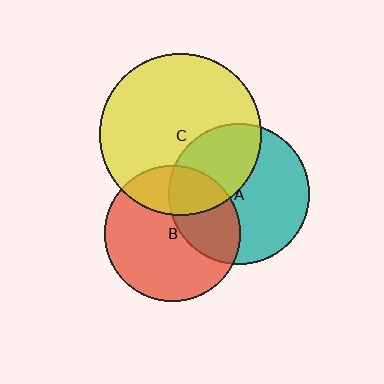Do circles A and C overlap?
Yes.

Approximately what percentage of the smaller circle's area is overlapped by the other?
Approximately 40%.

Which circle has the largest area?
Circle C (yellow).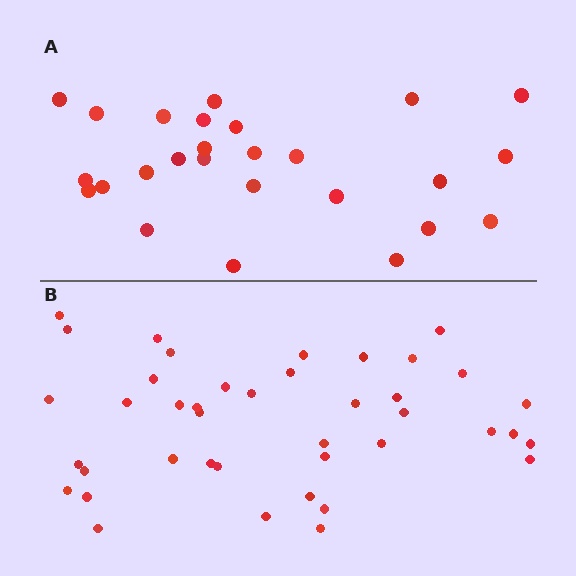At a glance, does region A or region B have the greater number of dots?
Region B (the bottom region) has more dots.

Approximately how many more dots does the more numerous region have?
Region B has approximately 15 more dots than region A.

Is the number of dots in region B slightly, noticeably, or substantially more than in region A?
Region B has substantially more. The ratio is roughly 1.6 to 1.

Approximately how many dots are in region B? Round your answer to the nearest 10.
About 40 dots. (The exact count is 41, which rounds to 40.)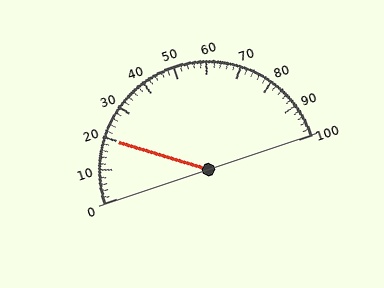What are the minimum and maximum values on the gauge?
The gauge ranges from 0 to 100.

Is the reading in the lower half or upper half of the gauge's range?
The reading is in the lower half of the range (0 to 100).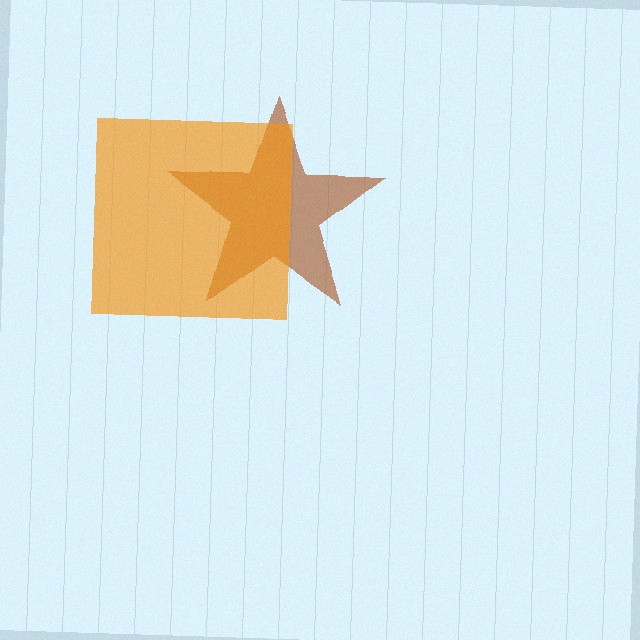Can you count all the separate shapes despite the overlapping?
Yes, there are 2 separate shapes.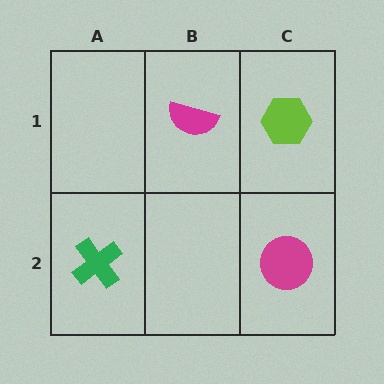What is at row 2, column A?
A green cross.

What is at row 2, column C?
A magenta circle.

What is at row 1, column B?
A magenta semicircle.